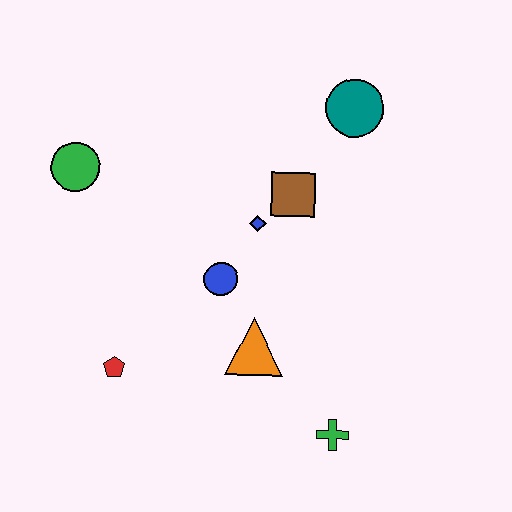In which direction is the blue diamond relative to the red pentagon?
The blue diamond is above the red pentagon.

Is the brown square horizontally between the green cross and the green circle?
Yes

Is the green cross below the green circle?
Yes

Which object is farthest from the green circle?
The green cross is farthest from the green circle.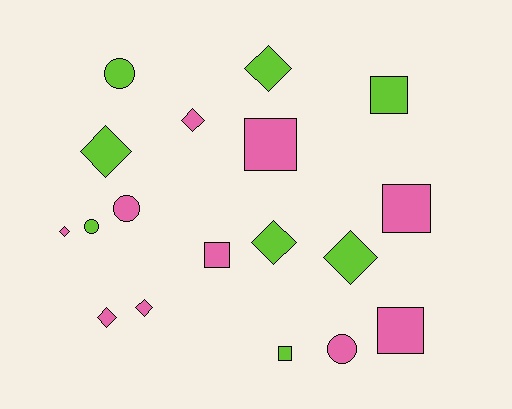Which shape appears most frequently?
Diamond, with 8 objects.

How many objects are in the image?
There are 18 objects.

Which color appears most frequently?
Pink, with 10 objects.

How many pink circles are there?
There are 2 pink circles.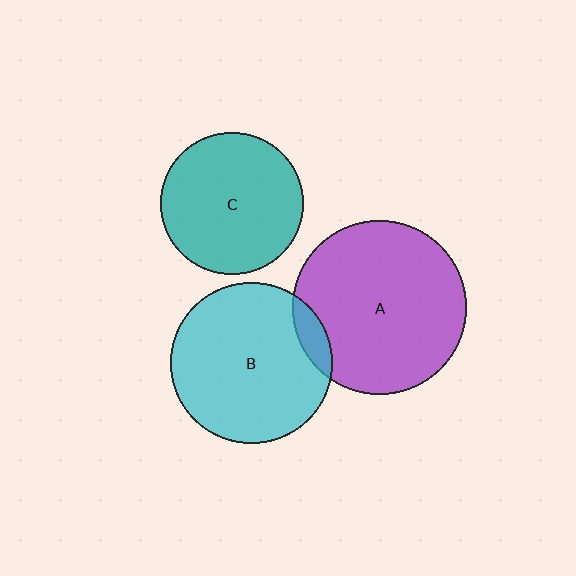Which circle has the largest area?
Circle A (purple).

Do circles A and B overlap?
Yes.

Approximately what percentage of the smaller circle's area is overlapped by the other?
Approximately 10%.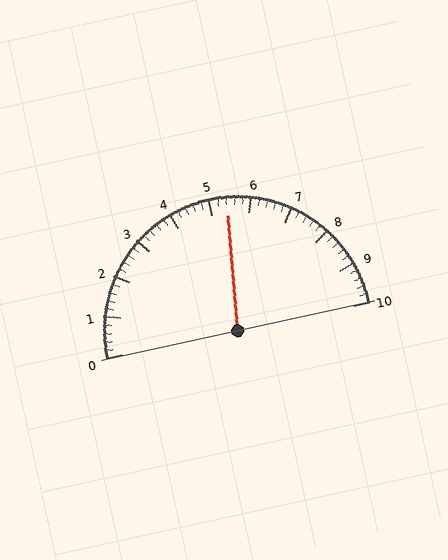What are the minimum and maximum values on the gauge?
The gauge ranges from 0 to 10.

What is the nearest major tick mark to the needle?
The nearest major tick mark is 5.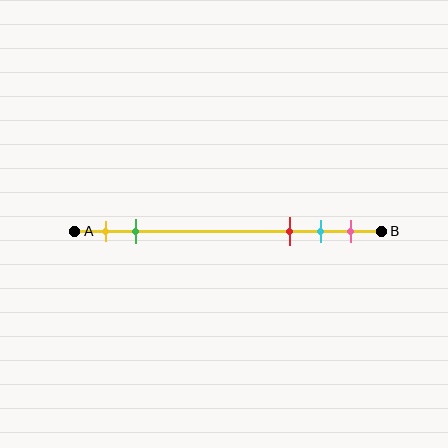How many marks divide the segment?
There are 5 marks dividing the segment.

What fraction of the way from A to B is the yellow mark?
The yellow mark is approximately 10% (0.1) of the way from A to B.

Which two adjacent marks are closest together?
The cyan and pink marks are the closest adjacent pair.